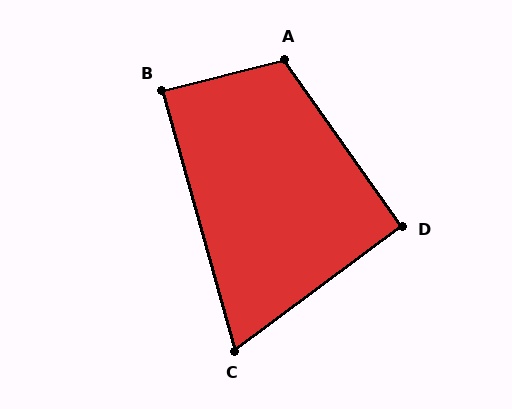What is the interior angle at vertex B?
Approximately 89 degrees (approximately right).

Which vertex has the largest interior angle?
A, at approximately 111 degrees.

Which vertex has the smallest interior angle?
C, at approximately 69 degrees.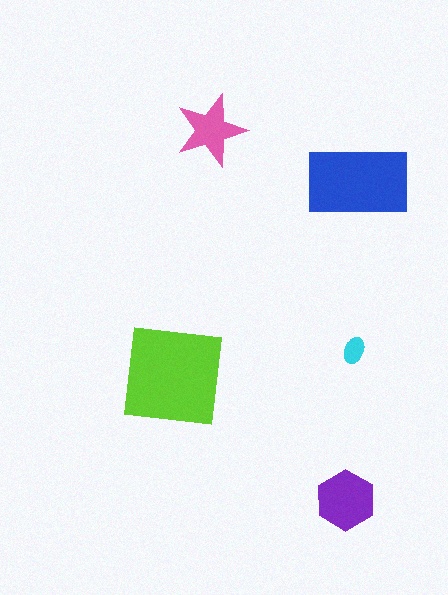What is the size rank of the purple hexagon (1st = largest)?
3rd.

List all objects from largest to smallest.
The lime square, the blue rectangle, the purple hexagon, the pink star, the cyan ellipse.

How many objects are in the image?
There are 5 objects in the image.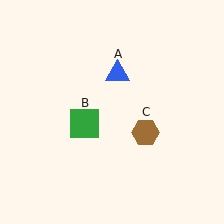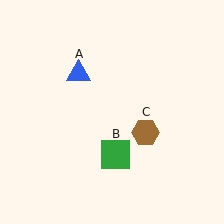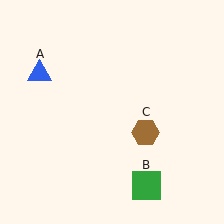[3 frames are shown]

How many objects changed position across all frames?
2 objects changed position: blue triangle (object A), green square (object B).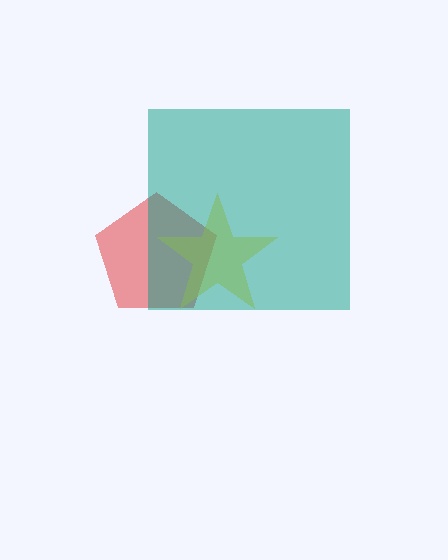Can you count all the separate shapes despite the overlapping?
Yes, there are 3 separate shapes.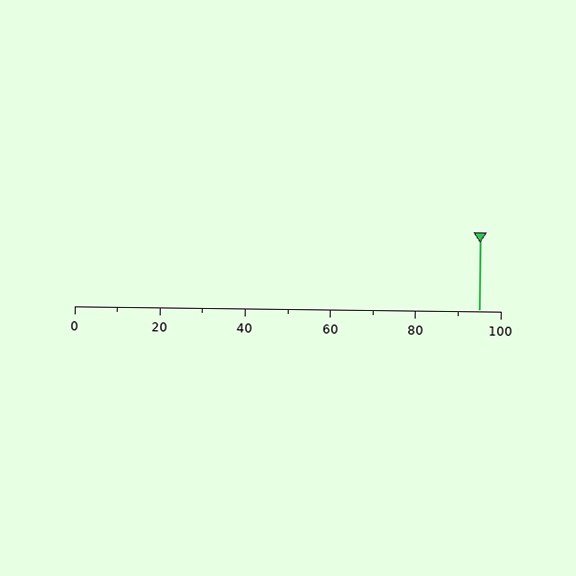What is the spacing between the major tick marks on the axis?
The major ticks are spaced 20 apart.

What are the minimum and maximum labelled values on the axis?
The axis runs from 0 to 100.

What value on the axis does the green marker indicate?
The marker indicates approximately 95.